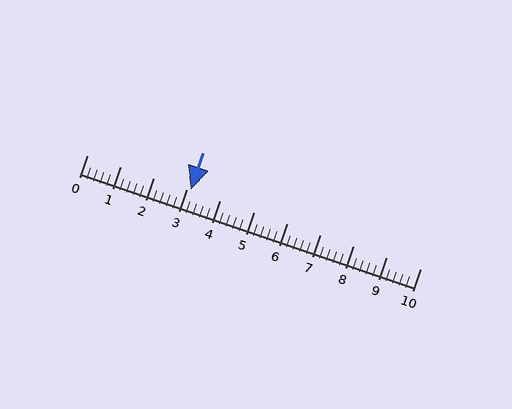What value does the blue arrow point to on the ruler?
The blue arrow points to approximately 3.1.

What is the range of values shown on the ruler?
The ruler shows values from 0 to 10.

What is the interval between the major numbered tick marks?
The major tick marks are spaced 1 units apart.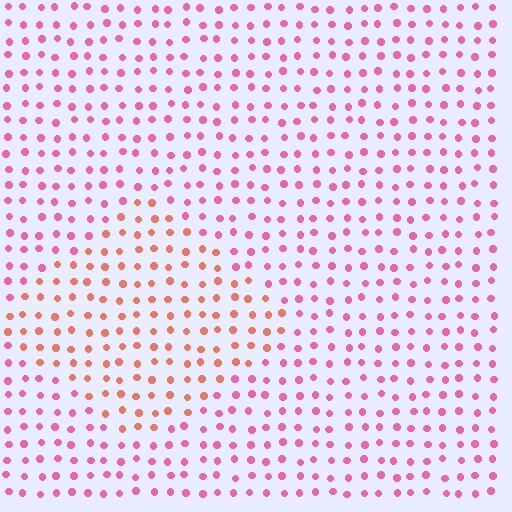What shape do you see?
I see a diamond.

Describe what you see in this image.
The image is filled with small pink elements in a uniform arrangement. A diamond-shaped region is visible where the elements are tinted to a slightly different hue, forming a subtle color boundary.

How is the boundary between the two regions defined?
The boundary is defined purely by a slight shift in hue (about 48 degrees). Spacing, size, and orientation are identical on both sides.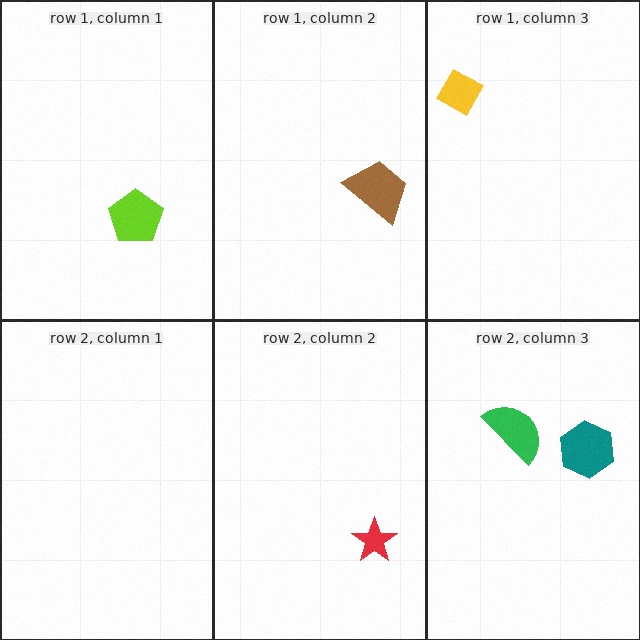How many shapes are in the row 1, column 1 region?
1.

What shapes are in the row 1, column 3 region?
The yellow diamond.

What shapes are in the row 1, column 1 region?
The lime pentagon.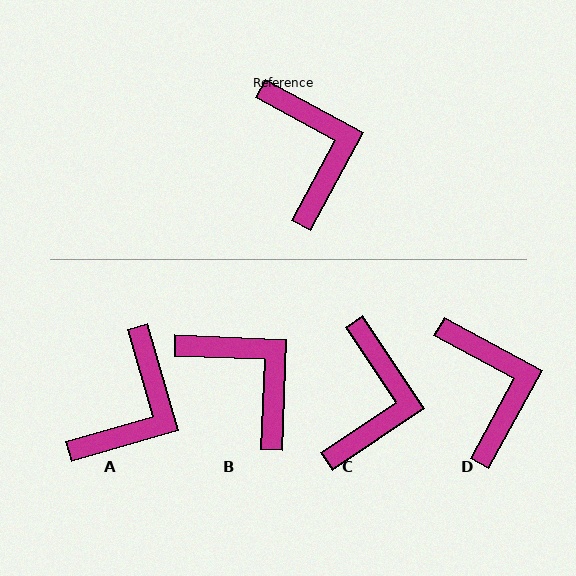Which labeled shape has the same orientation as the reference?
D.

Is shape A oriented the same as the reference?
No, it is off by about 45 degrees.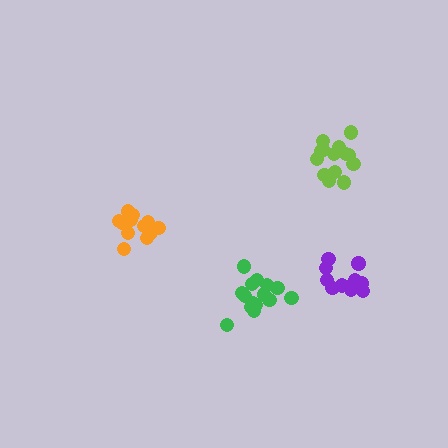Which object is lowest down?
The green cluster is bottommost.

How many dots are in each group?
Group 1: 16 dots, Group 2: 11 dots, Group 3: 13 dots, Group 4: 14 dots (54 total).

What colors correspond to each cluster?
The clusters are colored: green, purple, orange, lime.